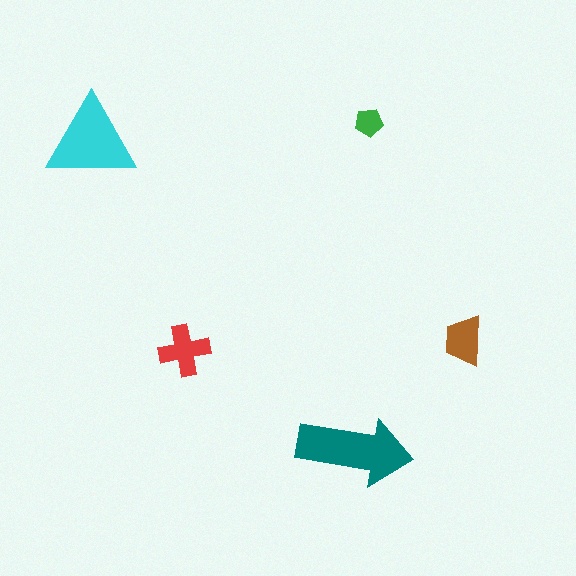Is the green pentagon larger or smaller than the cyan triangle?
Smaller.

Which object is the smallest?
The green pentagon.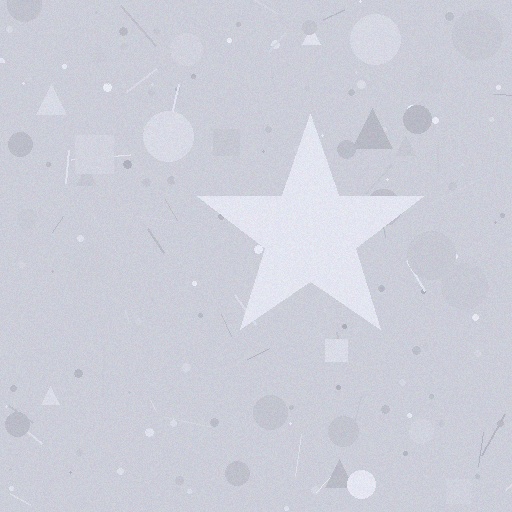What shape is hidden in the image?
A star is hidden in the image.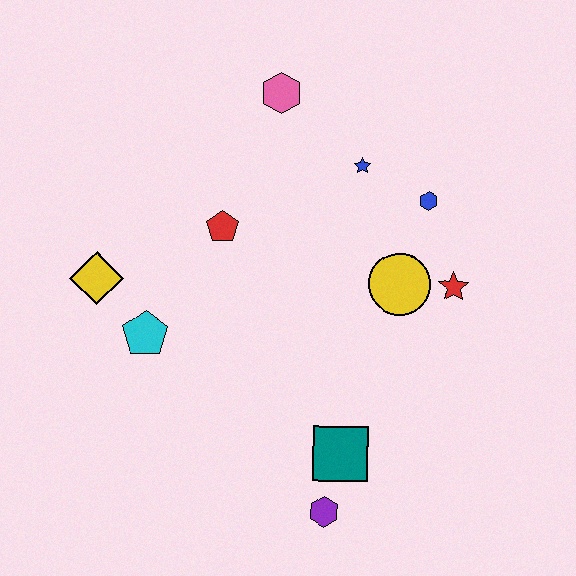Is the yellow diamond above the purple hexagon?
Yes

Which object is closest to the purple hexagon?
The teal square is closest to the purple hexagon.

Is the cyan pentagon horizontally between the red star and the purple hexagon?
No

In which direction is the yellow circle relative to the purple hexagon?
The yellow circle is above the purple hexagon.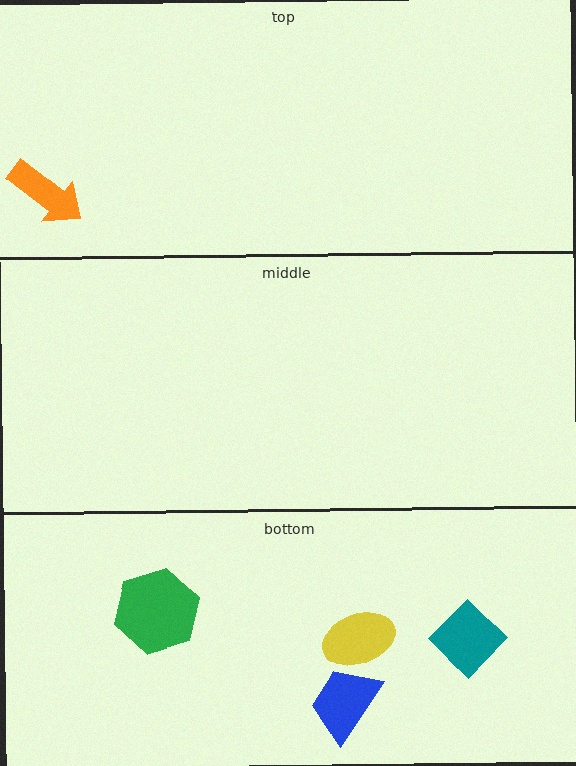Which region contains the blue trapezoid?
The bottom region.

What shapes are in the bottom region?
The yellow ellipse, the teal diamond, the green hexagon, the blue trapezoid.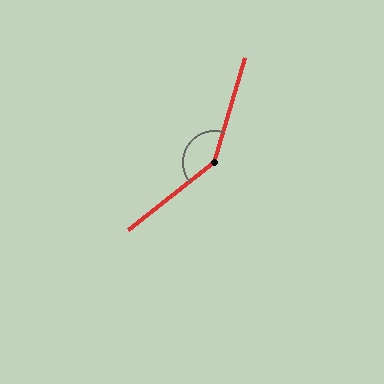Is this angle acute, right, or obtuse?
It is obtuse.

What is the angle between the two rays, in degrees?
Approximately 145 degrees.